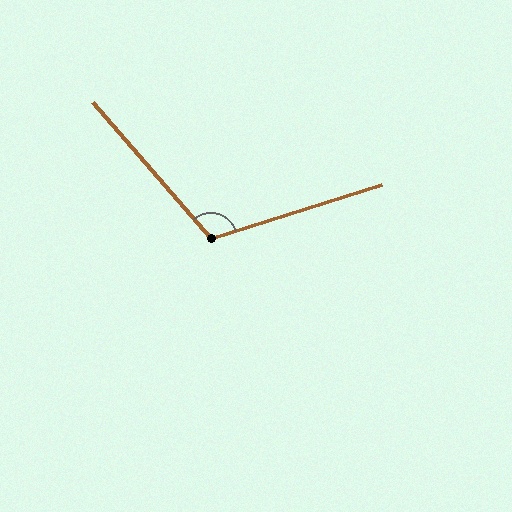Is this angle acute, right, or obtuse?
It is obtuse.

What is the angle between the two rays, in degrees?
Approximately 113 degrees.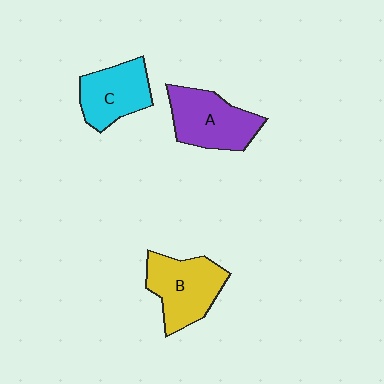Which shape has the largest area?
Shape B (yellow).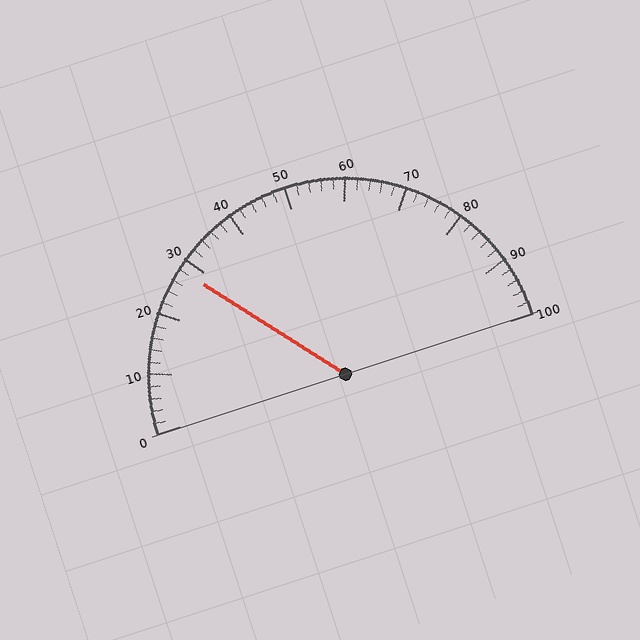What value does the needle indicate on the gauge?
The needle indicates approximately 28.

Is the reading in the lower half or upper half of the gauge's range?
The reading is in the lower half of the range (0 to 100).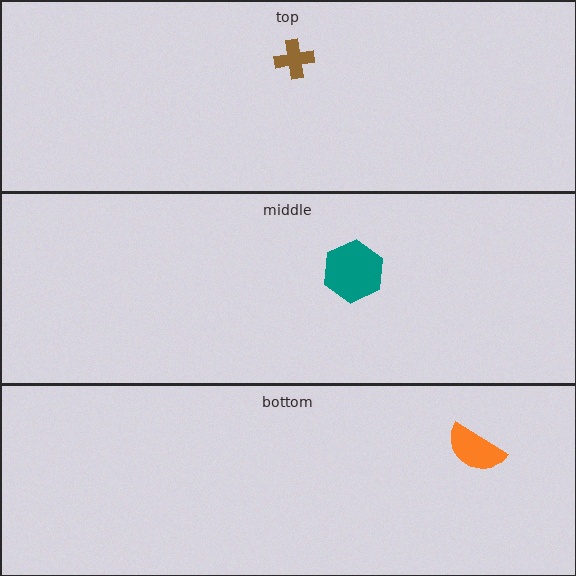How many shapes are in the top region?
1.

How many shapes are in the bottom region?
1.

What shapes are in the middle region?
The teal hexagon.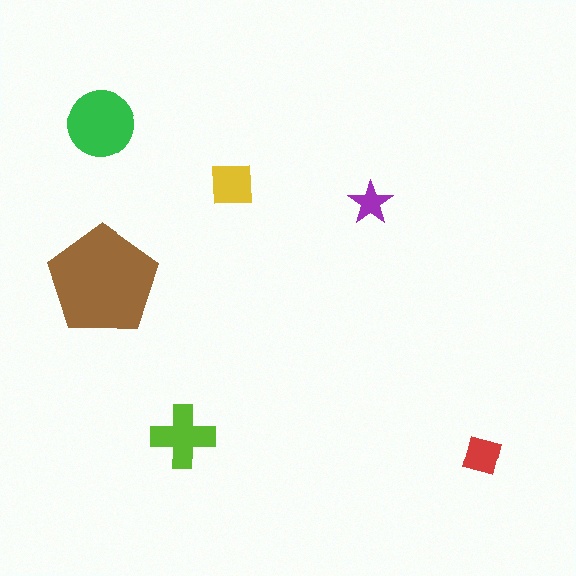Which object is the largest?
The brown pentagon.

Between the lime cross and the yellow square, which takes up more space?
The lime cross.